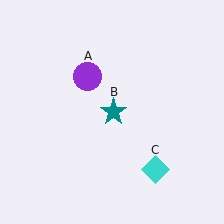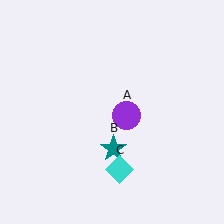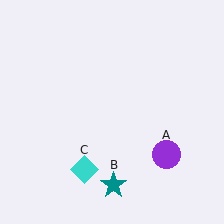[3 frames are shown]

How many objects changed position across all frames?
3 objects changed position: purple circle (object A), teal star (object B), cyan diamond (object C).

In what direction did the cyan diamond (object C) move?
The cyan diamond (object C) moved left.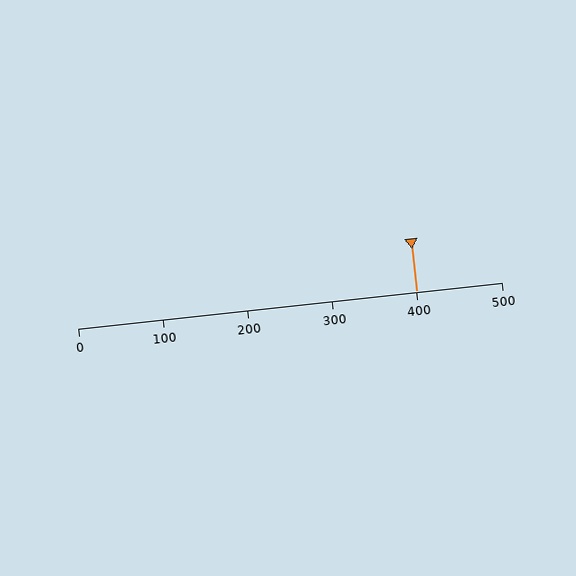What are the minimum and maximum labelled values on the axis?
The axis runs from 0 to 500.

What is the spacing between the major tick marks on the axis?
The major ticks are spaced 100 apart.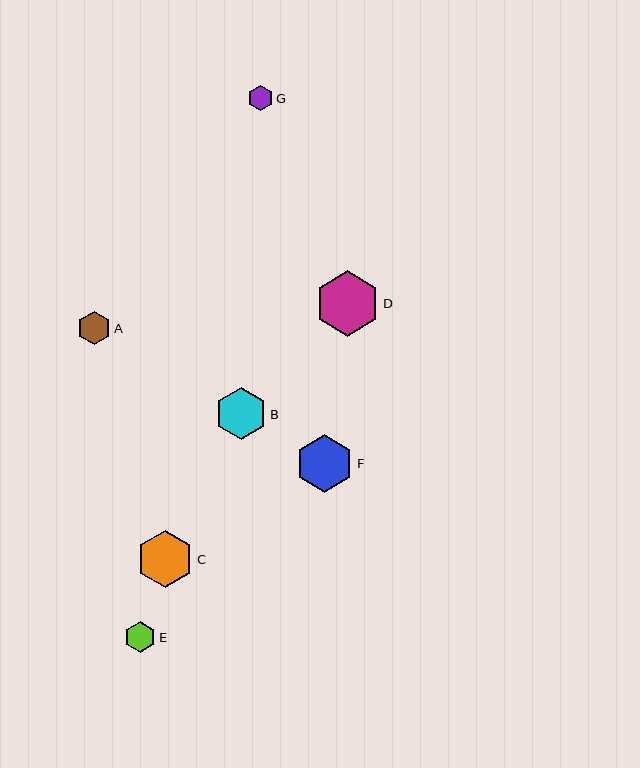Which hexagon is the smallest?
Hexagon G is the smallest with a size of approximately 25 pixels.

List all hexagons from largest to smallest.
From largest to smallest: D, F, C, B, A, E, G.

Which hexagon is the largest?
Hexagon D is the largest with a size of approximately 65 pixels.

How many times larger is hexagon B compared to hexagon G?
Hexagon B is approximately 2.1 times the size of hexagon G.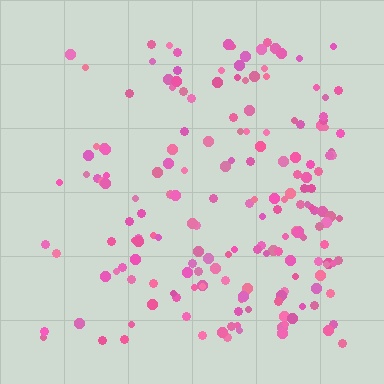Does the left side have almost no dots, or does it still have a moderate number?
Still a moderate number, just noticeably fewer than the right.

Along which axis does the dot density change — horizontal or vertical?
Horizontal.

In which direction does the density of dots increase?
From left to right, with the right side densest.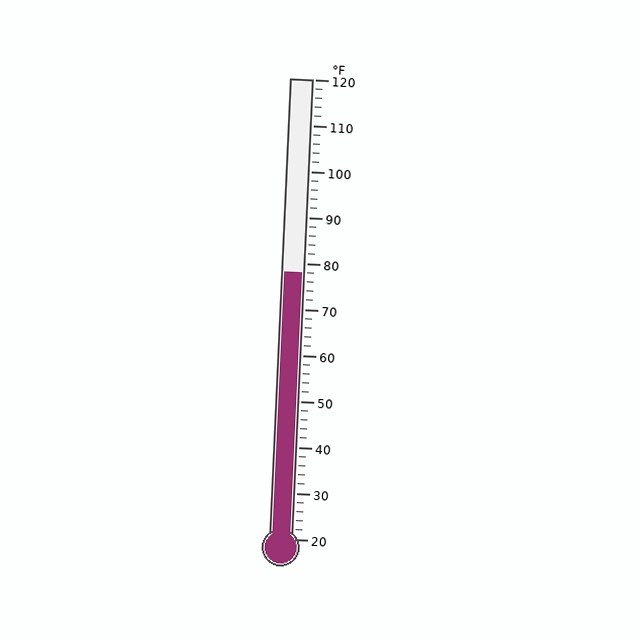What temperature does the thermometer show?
The thermometer shows approximately 78°F.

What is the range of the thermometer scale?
The thermometer scale ranges from 20°F to 120°F.